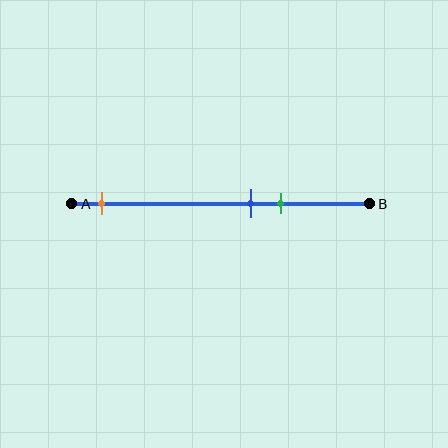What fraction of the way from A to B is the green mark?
The green mark is approximately 70% (0.7) of the way from A to B.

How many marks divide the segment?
There are 3 marks dividing the segment.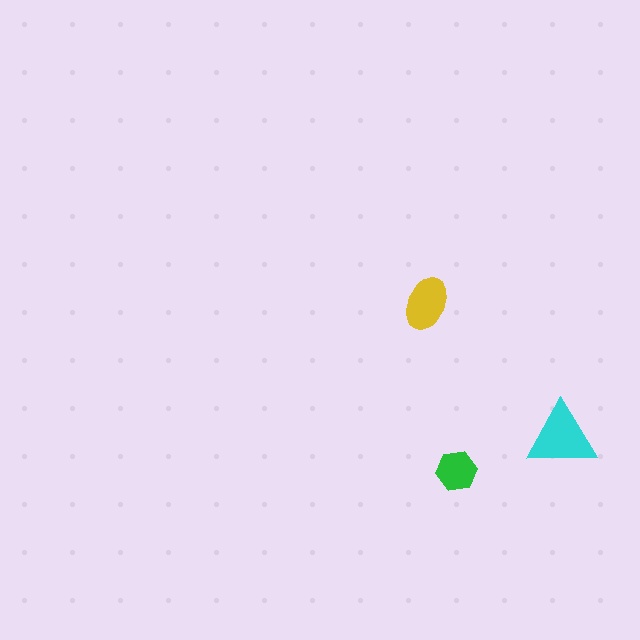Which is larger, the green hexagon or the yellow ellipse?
The yellow ellipse.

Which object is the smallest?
The green hexagon.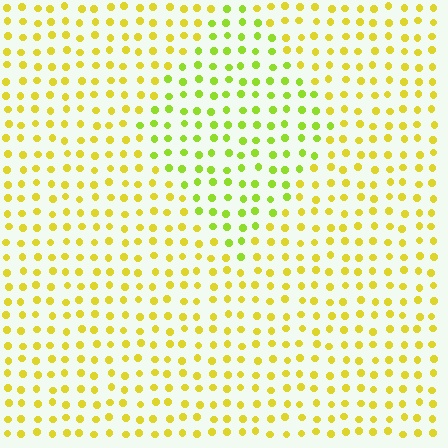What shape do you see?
I see a diamond.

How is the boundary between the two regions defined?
The boundary is defined purely by a slight shift in hue (about 29 degrees). Spacing, size, and orientation are identical on both sides.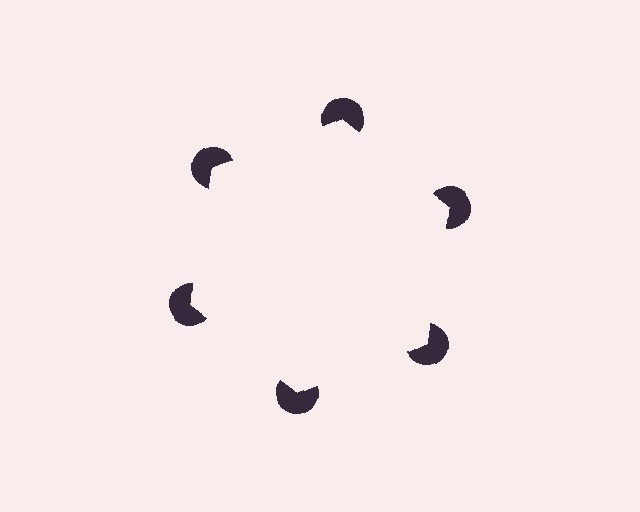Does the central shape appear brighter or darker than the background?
It typically appears slightly brighter than the background, even though no actual brightness change is drawn.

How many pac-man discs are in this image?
There are 6 — one at each vertex of the illusory hexagon.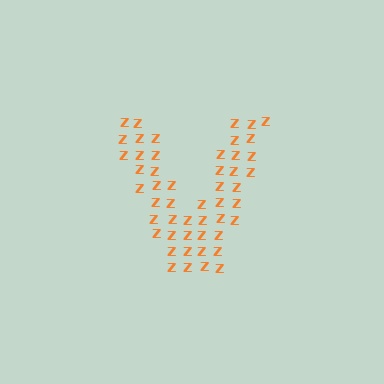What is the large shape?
The large shape is the letter V.